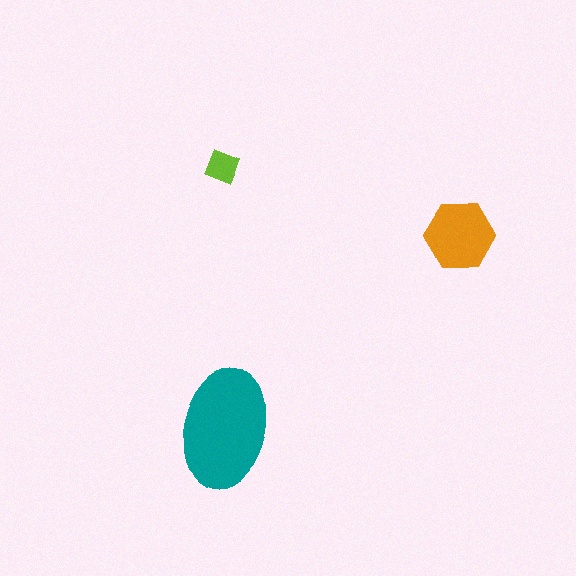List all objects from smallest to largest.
The lime diamond, the orange hexagon, the teal ellipse.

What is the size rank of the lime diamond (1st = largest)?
3rd.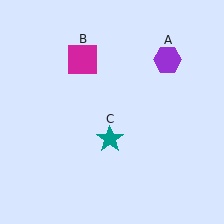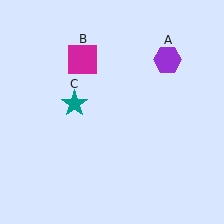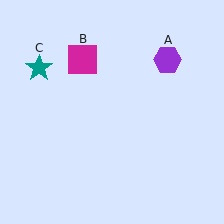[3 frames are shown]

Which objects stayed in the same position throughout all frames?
Purple hexagon (object A) and magenta square (object B) remained stationary.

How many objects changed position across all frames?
1 object changed position: teal star (object C).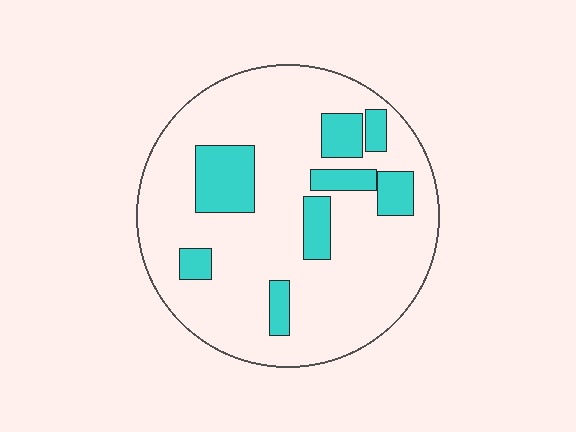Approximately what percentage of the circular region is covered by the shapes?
Approximately 20%.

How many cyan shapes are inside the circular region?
8.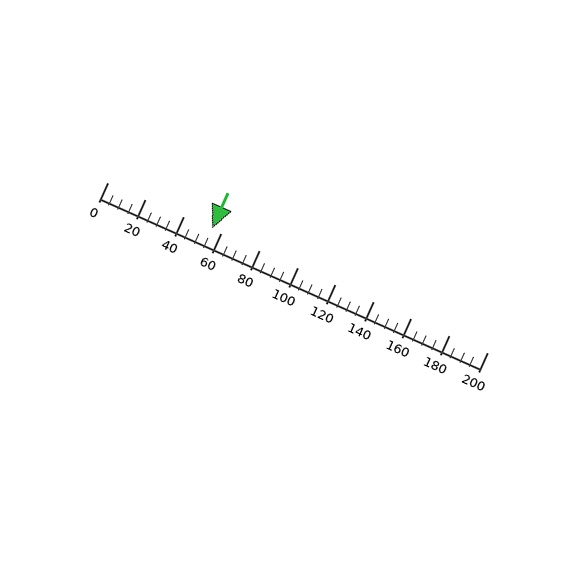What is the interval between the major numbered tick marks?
The major tick marks are spaced 20 units apart.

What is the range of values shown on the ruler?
The ruler shows values from 0 to 200.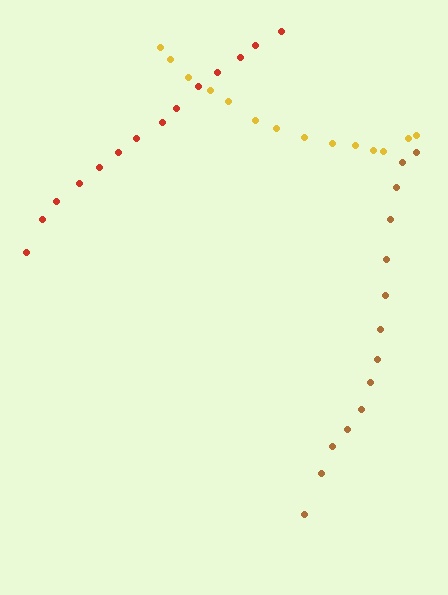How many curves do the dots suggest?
There are 3 distinct paths.